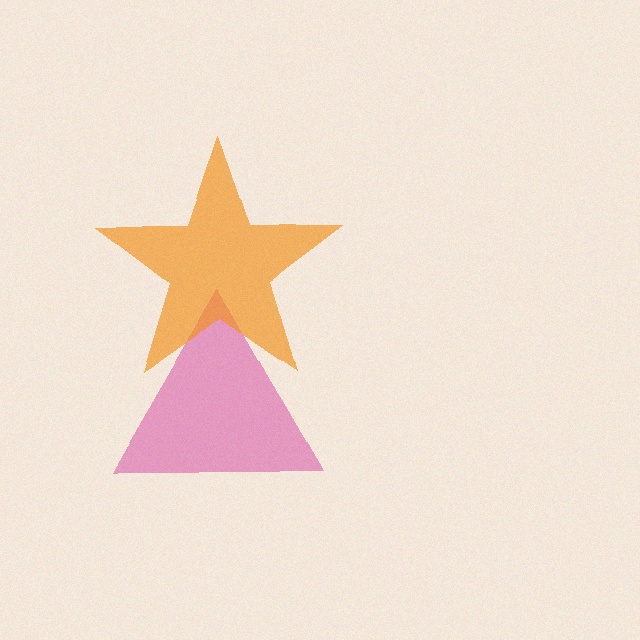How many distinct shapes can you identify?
There are 2 distinct shapes: a magenta triangle, an orange star.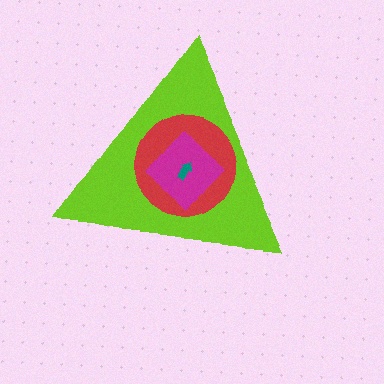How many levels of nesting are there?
4.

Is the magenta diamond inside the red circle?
Yes.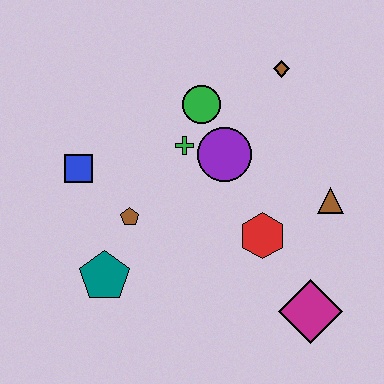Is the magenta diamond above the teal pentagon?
No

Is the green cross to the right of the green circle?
No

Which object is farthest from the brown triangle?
The blue square is farthest from the brown triangle.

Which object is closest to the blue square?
The brown pentagon is closest to the blue square.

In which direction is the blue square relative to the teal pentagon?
The blue square is above the teal pentagon.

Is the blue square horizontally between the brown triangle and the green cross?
No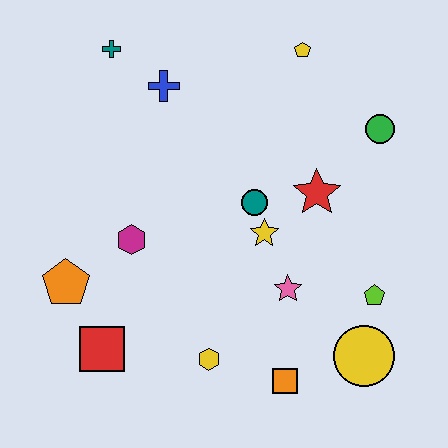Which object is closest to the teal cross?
The blue cross is closest to the teal cross.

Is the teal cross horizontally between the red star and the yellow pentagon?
No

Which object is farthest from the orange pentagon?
The green circle is farthest from the orange pentagon.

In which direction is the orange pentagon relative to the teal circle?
The orange pentagon is to the left of the teal circle.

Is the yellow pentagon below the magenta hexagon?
No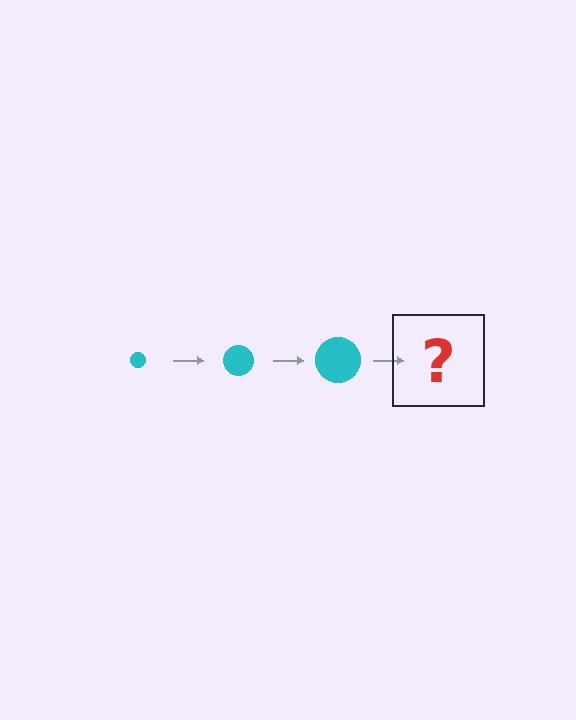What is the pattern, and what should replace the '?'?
The pattern is that the circle gets progressively larger each step. The '?' should be a cyan circle, larger than the previous one.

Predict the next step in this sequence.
The next step is a cyan circle, larger than the previous one.